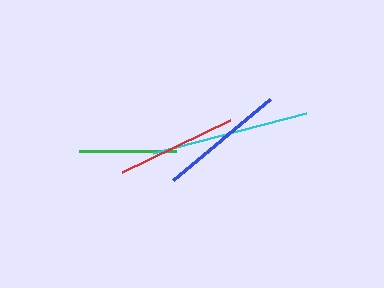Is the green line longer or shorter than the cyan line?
The cyan line is longer than the green line.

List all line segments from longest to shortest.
From longest to shortest: cyan, blue, red, green.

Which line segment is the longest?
The cyan line is the longest at approximately 158 pixels.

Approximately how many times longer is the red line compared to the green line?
The red line is approximately 1.2 times the length of the green line.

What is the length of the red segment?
The red segment is approximately 120 pixels long.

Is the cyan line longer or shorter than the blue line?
The cyan line is longer than the blue line.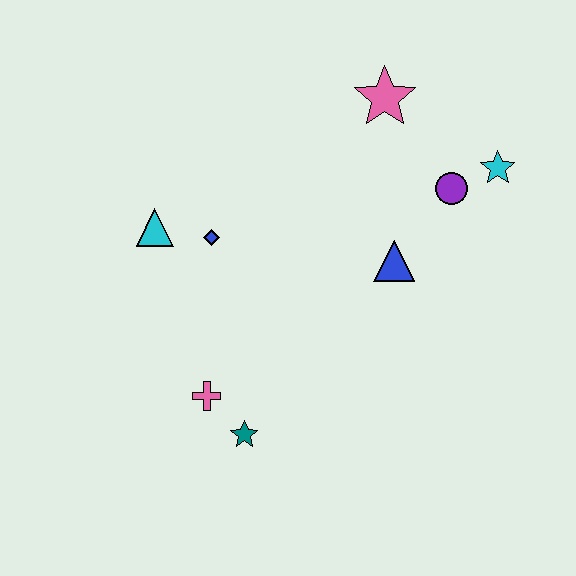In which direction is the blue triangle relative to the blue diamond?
The blue triangle is to the right of the blue diamond.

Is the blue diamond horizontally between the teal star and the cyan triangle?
Yes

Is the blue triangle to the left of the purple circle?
Yes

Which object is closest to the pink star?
The purple circle is closest to the pink star.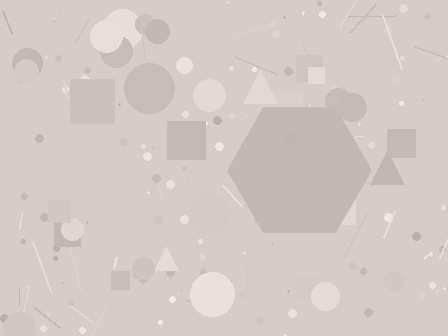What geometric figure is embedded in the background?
A hexagon is embedded in the background.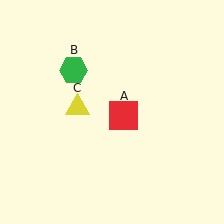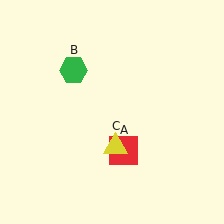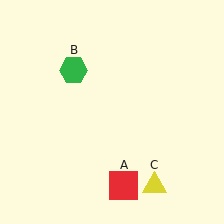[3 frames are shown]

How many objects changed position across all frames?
2 objects changed position: red square (object A), yellow triangle (object C).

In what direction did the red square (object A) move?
The red square (object A) moved down.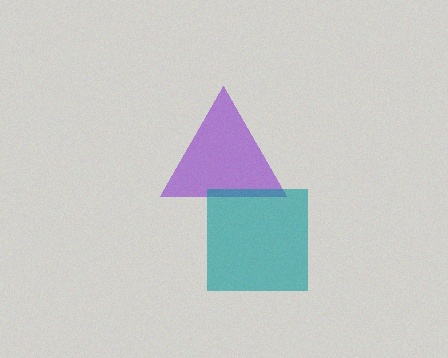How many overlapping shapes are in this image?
There are 2 overlapping shapes in the image.